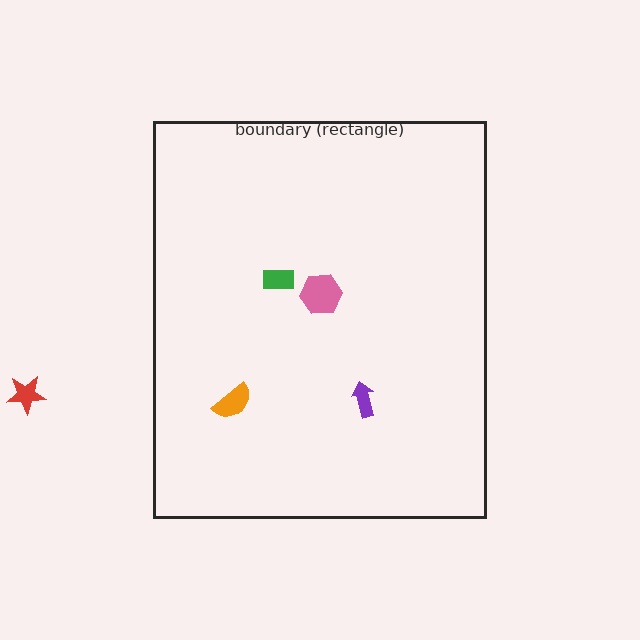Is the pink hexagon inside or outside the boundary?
Inside.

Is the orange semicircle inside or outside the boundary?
Inside.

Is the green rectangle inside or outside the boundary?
Inside.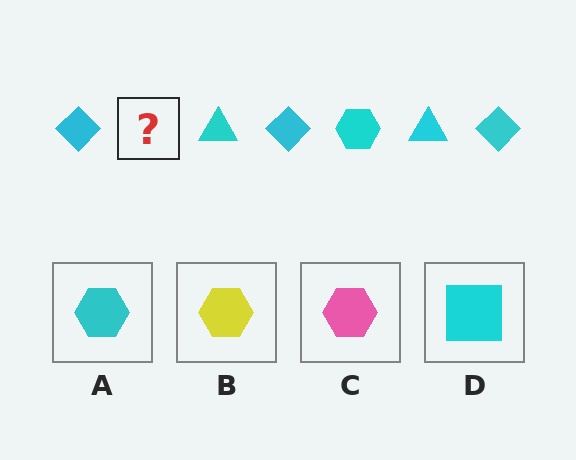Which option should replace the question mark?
Option A.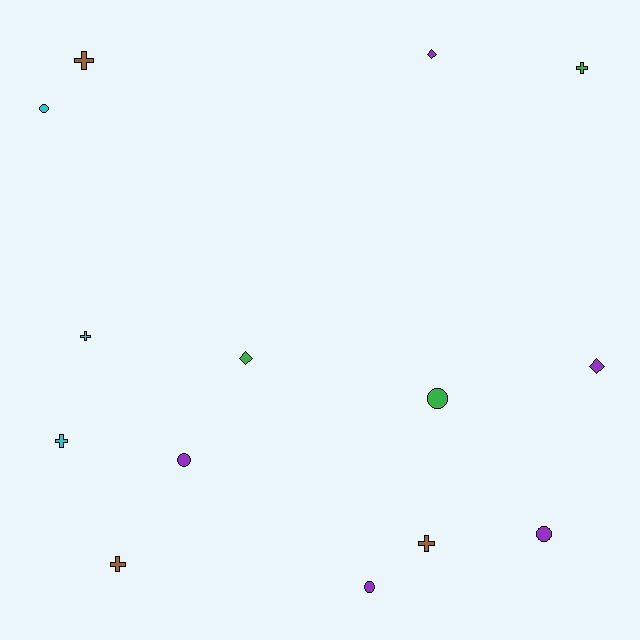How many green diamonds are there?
There is 1 green diamond.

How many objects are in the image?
There are 14 objects.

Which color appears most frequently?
Purple, with 5 objects.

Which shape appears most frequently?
Cross, with 6 objects.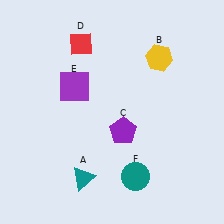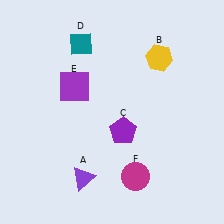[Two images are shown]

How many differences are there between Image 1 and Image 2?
There are 3 differences between the two images.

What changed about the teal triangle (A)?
In Image 1, A is teal. In Image 2, it changed to purple.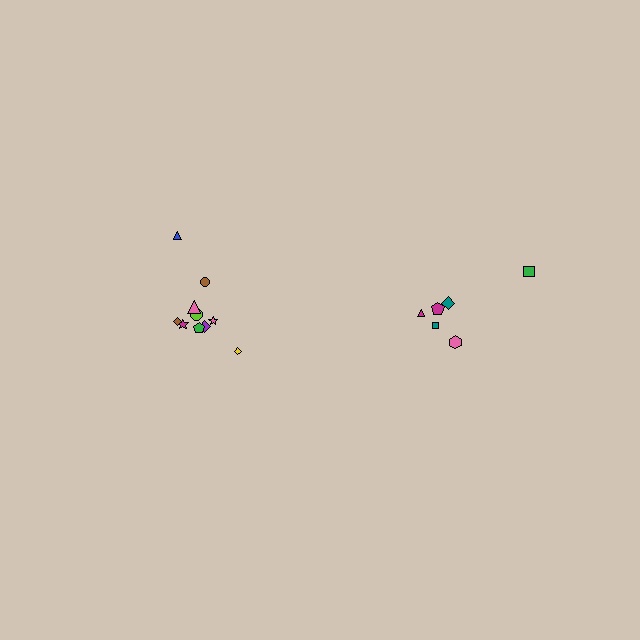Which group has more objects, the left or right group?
The left group.